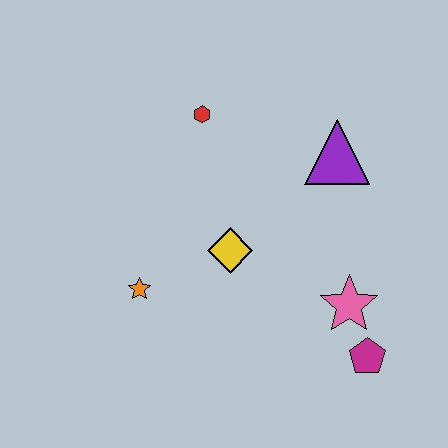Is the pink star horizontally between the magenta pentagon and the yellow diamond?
Yes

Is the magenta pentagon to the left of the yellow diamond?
No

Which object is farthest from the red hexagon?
The magenta pentagon is farthest from the red hexagon.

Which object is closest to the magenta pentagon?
The pink star is closest to the magenta pentagon.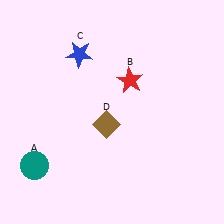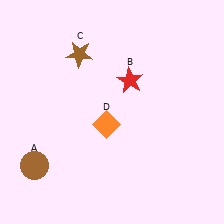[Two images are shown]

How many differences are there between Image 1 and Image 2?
There are 3 differences between the two images.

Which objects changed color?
A changed from teal to brown. C changed from blue to brown. D changed from brown to orange.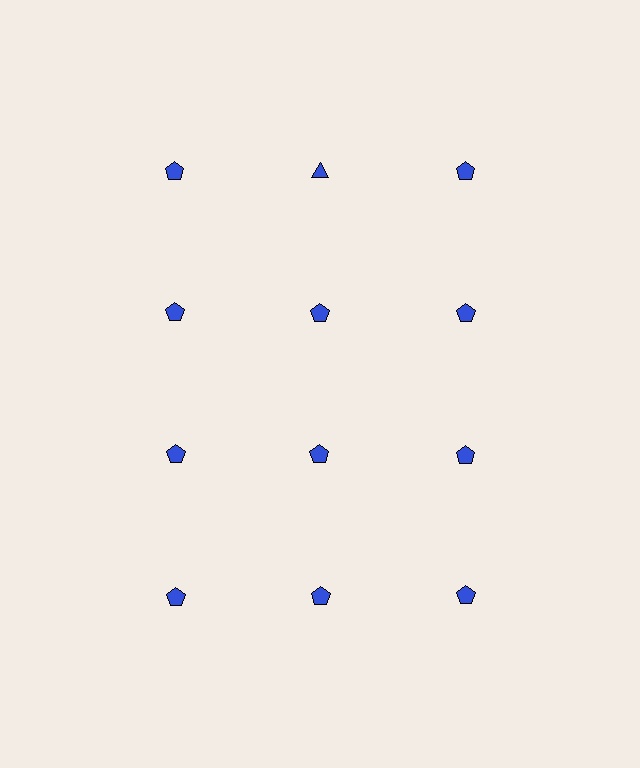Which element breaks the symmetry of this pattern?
The blue triangle in the top row, second from left column breaks the symmetry. All other shapes are blue pentagons.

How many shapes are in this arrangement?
There are 12 shapes arranged in a grid pattern.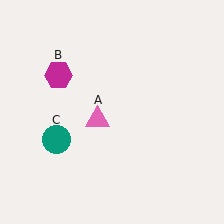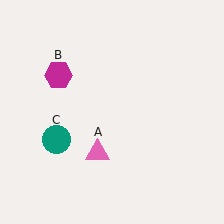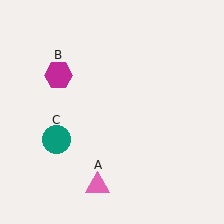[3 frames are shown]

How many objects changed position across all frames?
1 object changed position: pink triangle (object A).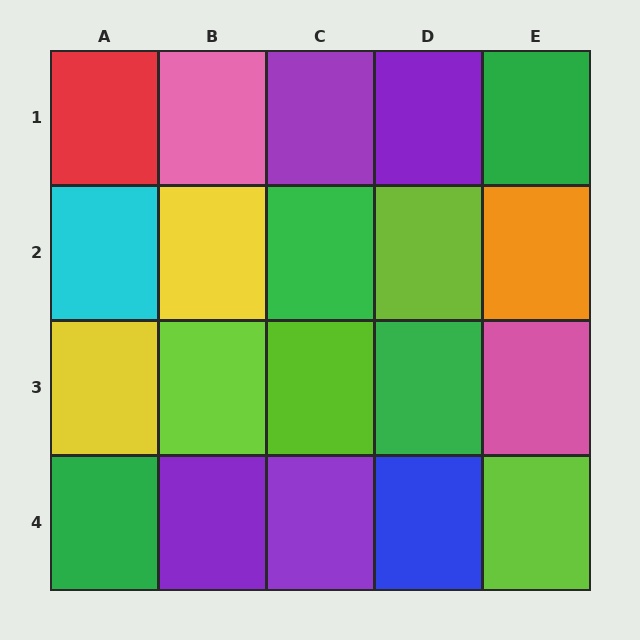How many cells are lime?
4 cells are lime.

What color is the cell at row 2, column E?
Orange.